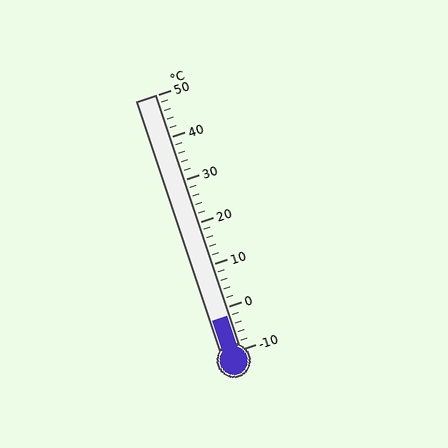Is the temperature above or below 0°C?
The temperature is below 0°C.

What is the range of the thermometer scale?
The thermometer scale ranges from -10°C to 50°C.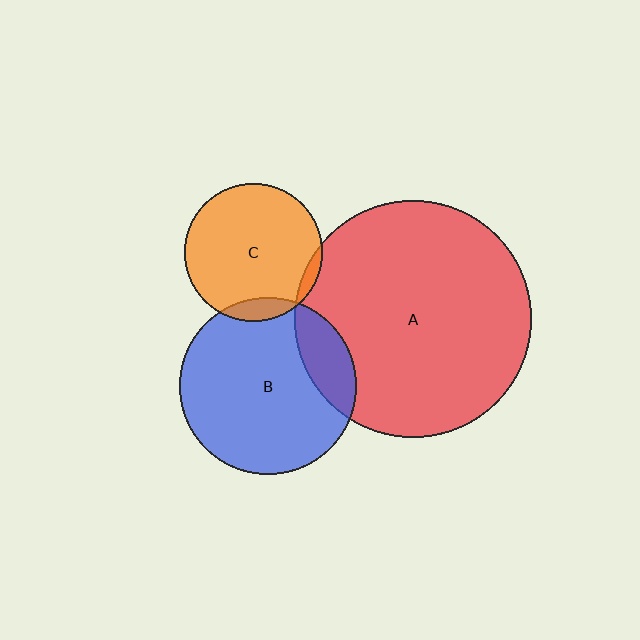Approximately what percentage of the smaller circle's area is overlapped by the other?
Approximately 5%.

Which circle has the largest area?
Circle A (red).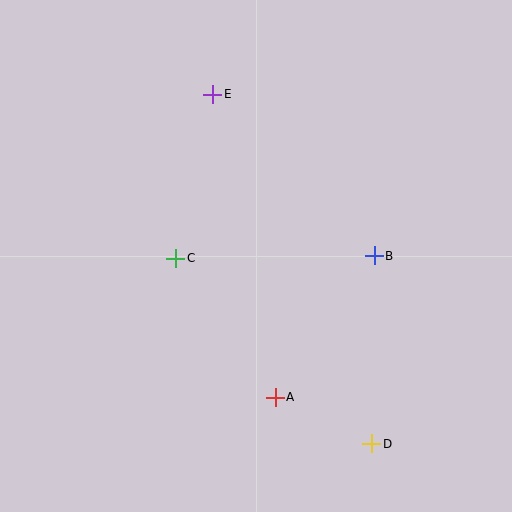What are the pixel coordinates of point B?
Point B is at (374, 256).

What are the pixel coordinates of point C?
Point C is at (176, 259).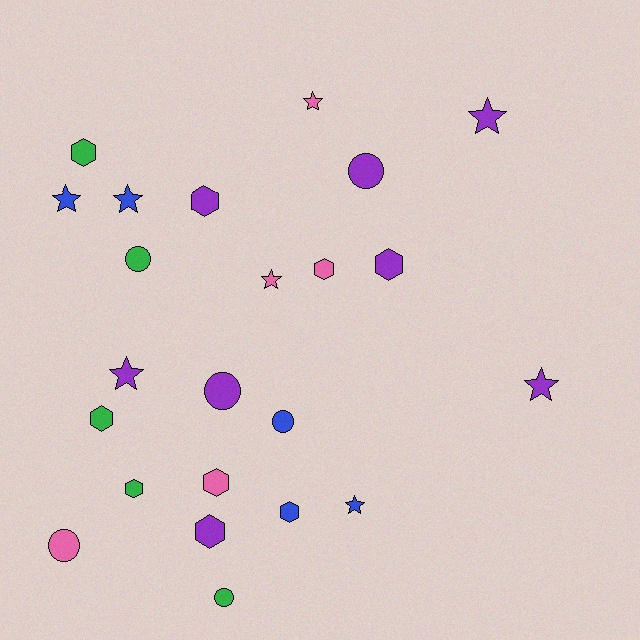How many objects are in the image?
There are 23 objects.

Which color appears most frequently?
Purple, with 8 objects.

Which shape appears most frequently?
Hexagon, with 9 objects.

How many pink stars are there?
There are 2 pink stars.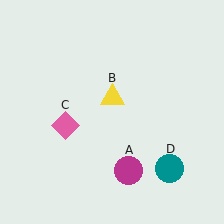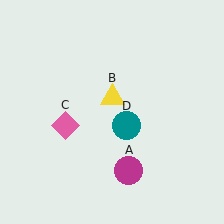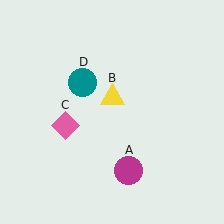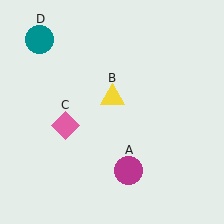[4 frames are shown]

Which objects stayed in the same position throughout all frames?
Magenta circle (object A) and yellow triangle (object B) and pink diamond (object C) remained stationary.